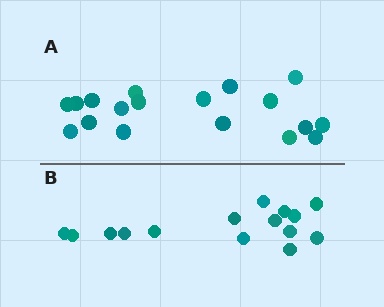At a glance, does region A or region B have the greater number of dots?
Region A (the top region) has more dots.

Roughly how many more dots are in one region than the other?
Region A has just a few more — roughly 2 or 3 more dots than region B.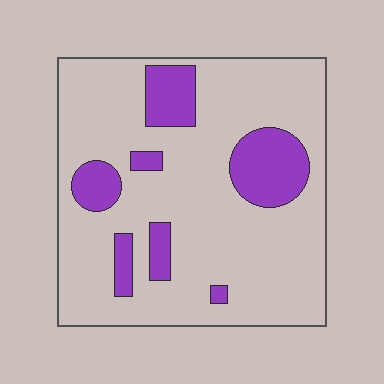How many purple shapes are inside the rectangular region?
7.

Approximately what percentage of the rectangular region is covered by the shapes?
Approximately 20%.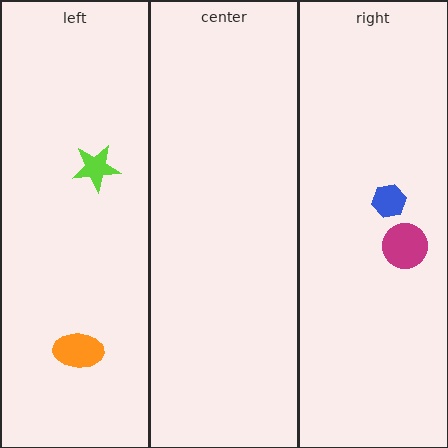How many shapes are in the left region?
2.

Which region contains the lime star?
The left region.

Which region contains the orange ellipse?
The left region.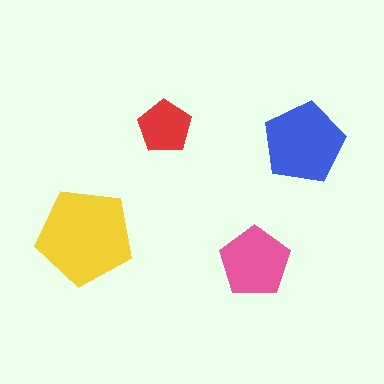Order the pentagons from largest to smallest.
the yellow one, the blue one, the pink one, the red one.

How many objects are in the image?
There are 4 objects in the image.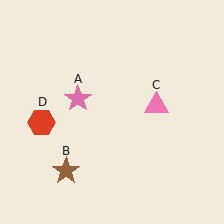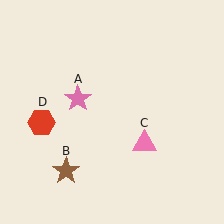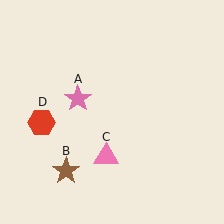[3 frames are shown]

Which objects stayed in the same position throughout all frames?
Pink star (object A) and brown star (object B) and red hexagon (object D) remained stationary.